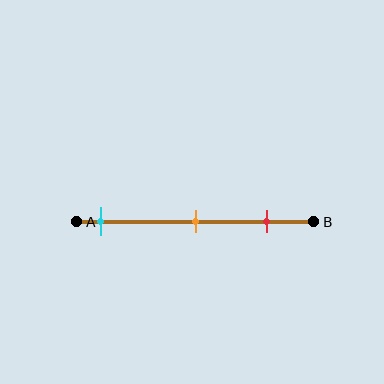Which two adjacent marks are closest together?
The orange and red marks are the closest adjacent pair.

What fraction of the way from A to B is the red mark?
The red mark is approximately 80% (0.8) of the way from A to B.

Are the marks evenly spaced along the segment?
Yes, the marks are approximately evenly spaced.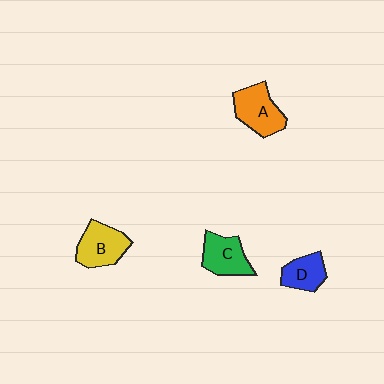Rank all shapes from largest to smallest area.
From largest to smallest: A (orange), B (yellow), C (green), D (blue).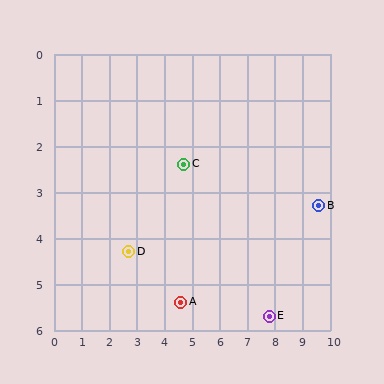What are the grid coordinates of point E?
Point E is at approximately (7.8, 5.7).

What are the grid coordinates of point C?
Point C is at approximately (4.7, 2.4).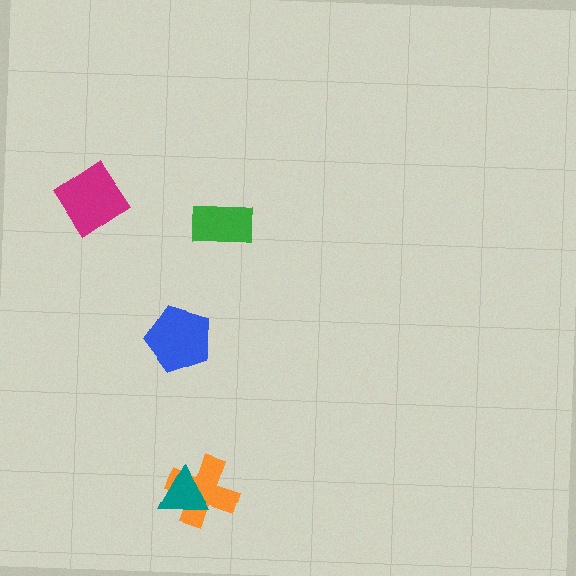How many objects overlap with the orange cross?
1 object overlaps with the orange cross.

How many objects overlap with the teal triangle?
1 object overlaps with the teal triangle.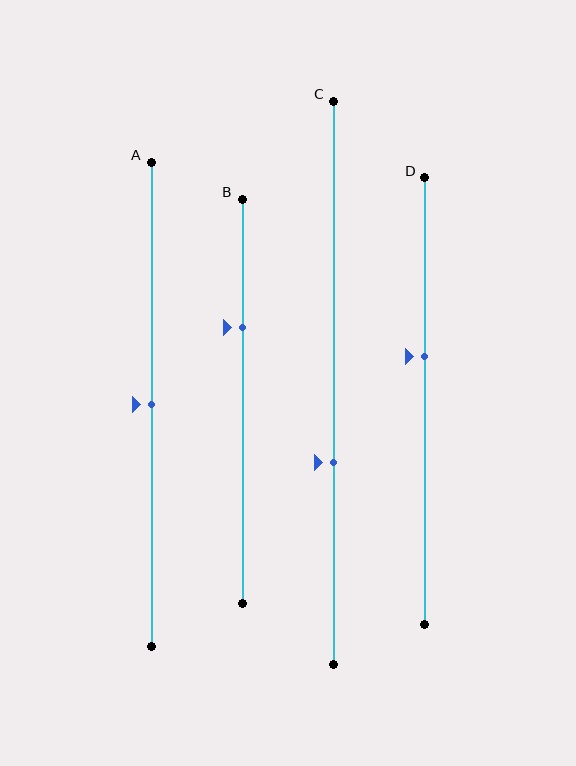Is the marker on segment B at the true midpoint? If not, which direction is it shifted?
No, the marker on segment B is shifted upward by about 18% of the segment length.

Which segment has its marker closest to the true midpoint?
Segment A has its marker closest to the true midpoint.